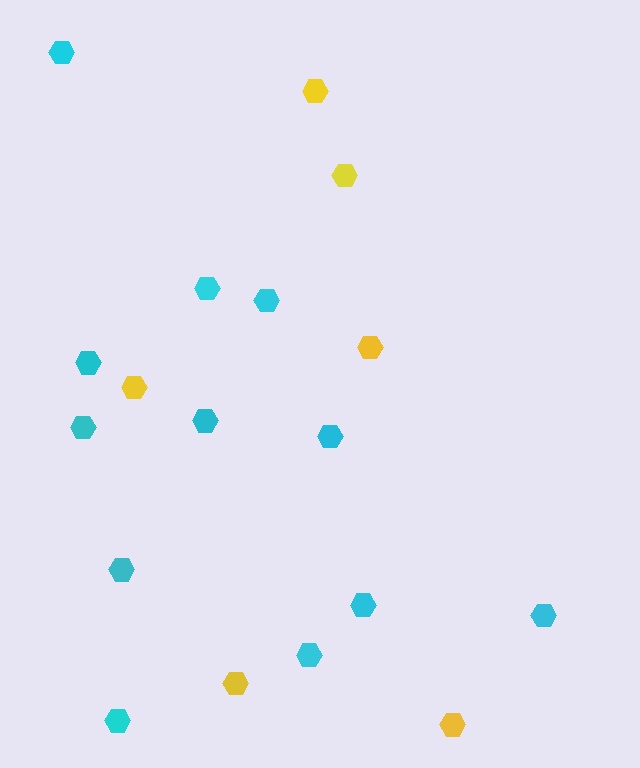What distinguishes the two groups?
There are 2 groups: one group of yellow hexagons (6) and one group of cyan hexagons (12).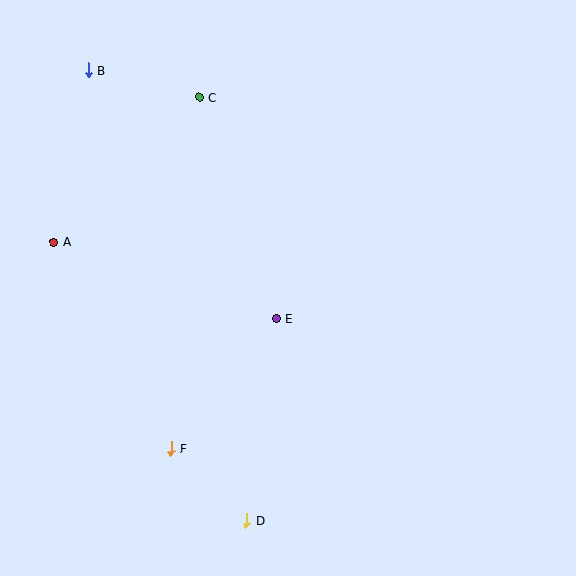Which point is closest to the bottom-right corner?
Point D is closest to the bottom-right corner.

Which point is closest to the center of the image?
Point E at (276, 318) is closest to the center.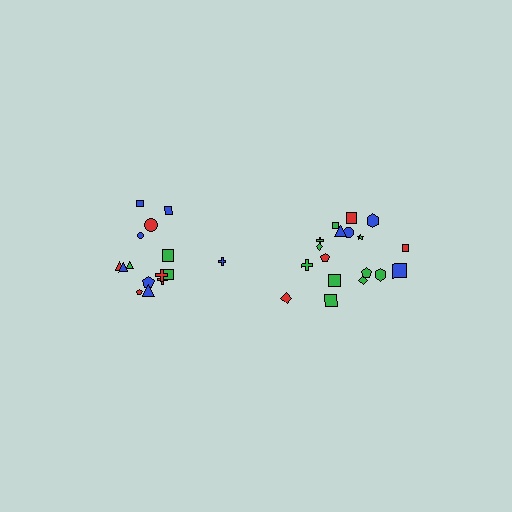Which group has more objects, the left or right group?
The right group.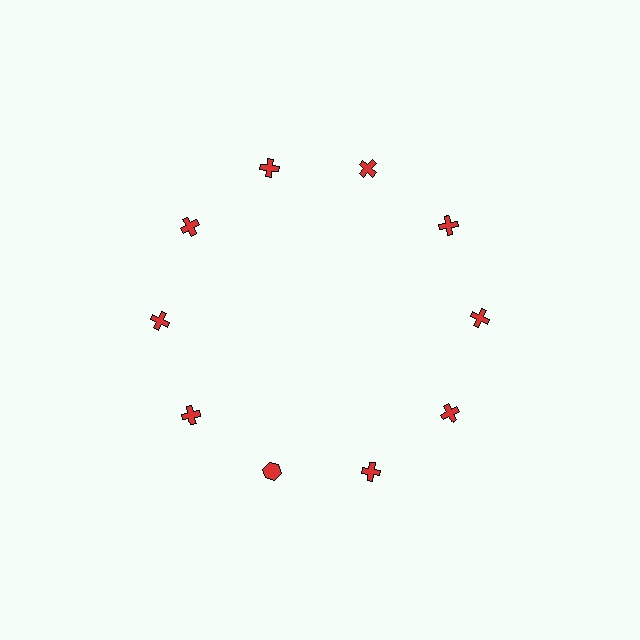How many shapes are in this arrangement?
There are 10 shapes arranged in a ring pattern.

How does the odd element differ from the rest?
It has a different shape: hexagon instead of cross.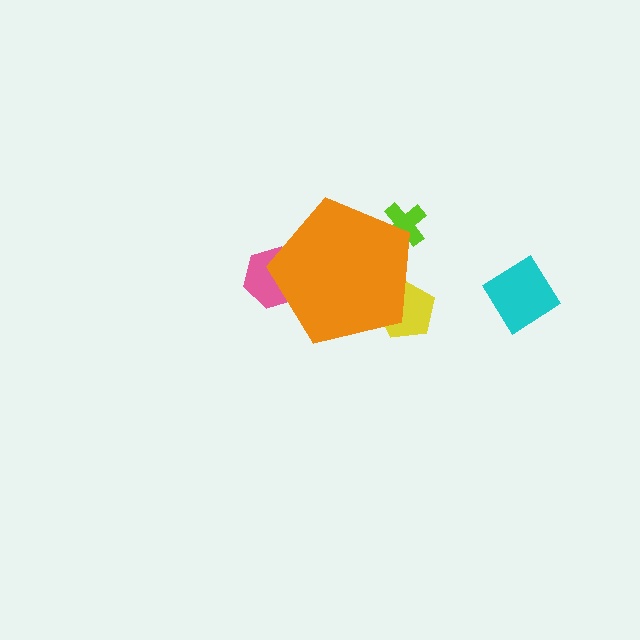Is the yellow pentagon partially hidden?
Yes, the yellow pentagon is partially hidden behind the orange pentagon.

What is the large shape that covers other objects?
An orange pentagon.